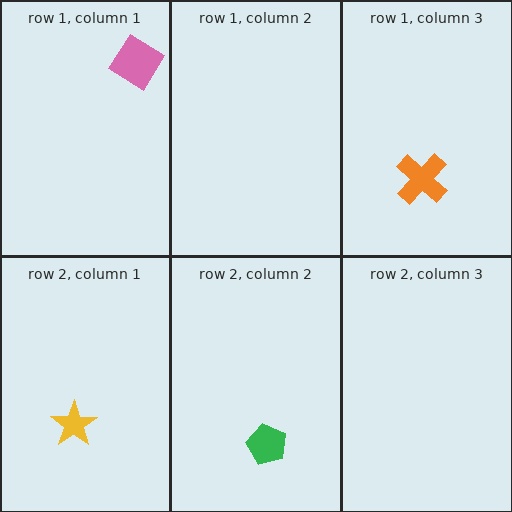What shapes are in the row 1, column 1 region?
The pink diamond.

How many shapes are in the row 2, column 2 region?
1.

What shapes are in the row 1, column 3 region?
The orange cross.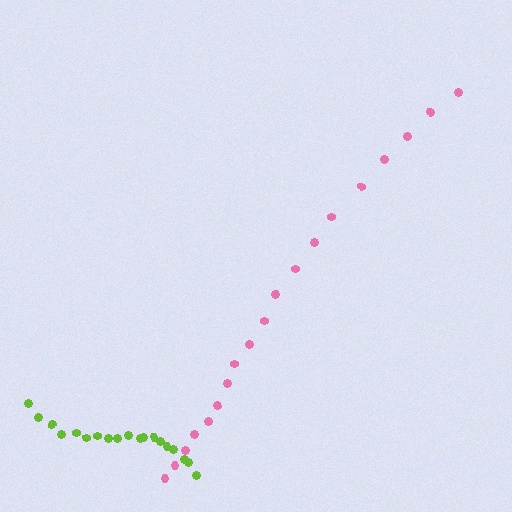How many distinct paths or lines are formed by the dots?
There are 2 distinct paths.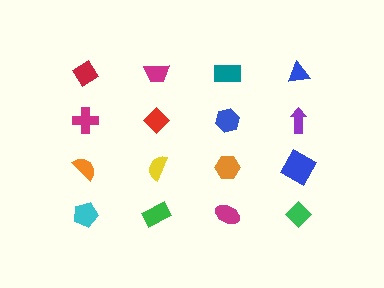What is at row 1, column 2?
A magenta trapezoid.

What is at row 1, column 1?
A red diamond.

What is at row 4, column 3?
A magenta ellipse.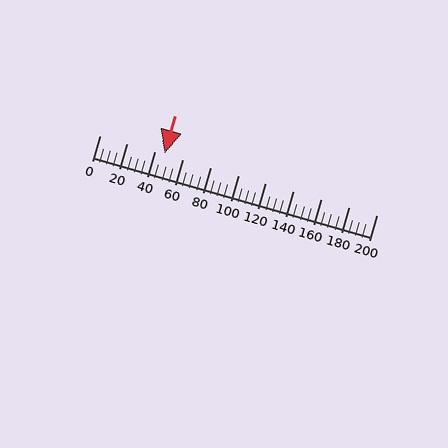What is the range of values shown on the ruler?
The ruler shows values from 0 to 200.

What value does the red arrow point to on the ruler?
The red arrow points to approximately 47.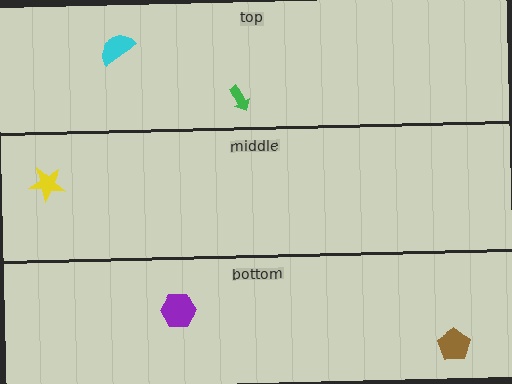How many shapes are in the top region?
2.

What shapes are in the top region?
The cyan semicircle, the green arrow.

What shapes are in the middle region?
The yellow star.